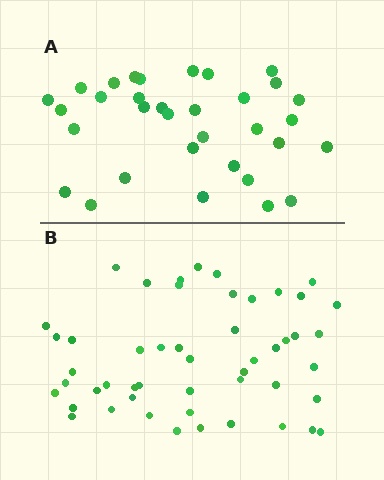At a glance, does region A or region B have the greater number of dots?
Region B (the bottom region) has more dots.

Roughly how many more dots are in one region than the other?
Region B has approximately 15 more dots than region A.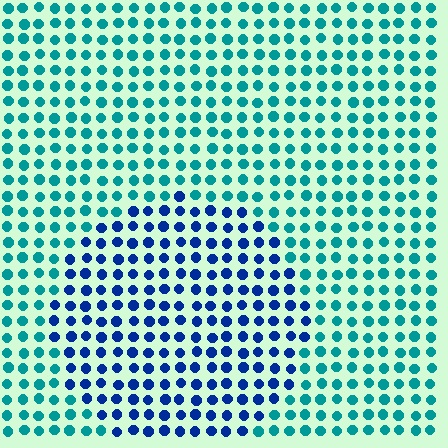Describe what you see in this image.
The image is filled with small teal elements in a uniform arrangement. A circle-shaped region is visible where the elements are tinted to a slightly different hue, forming a subtle color boundary.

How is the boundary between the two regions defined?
The boundary is defined purely by a slight shift in hue (about 44 degrees). Spacing, size, and orientation are identical on both sides.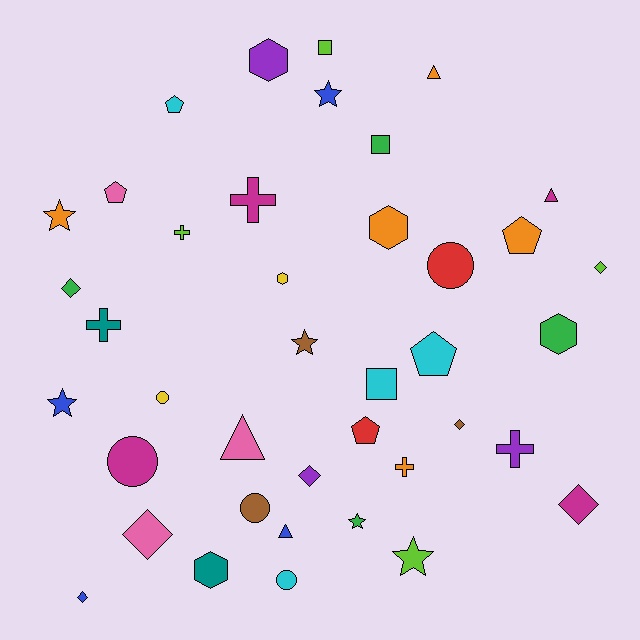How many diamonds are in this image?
There are 7 diamonds.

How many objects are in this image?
There are 40 objects.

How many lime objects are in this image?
There are 4 lime objects.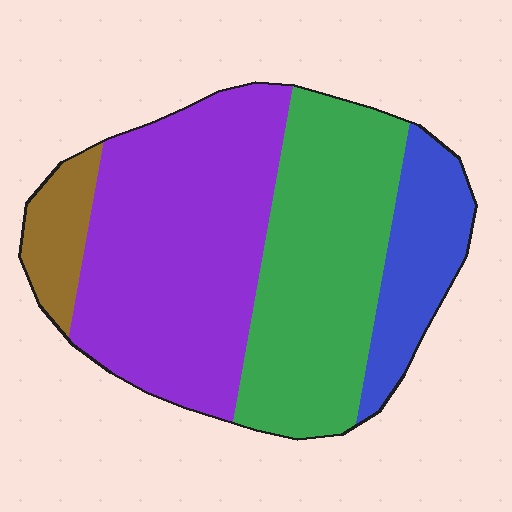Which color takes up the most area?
Purple, at roughly 45%.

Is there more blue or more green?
Green.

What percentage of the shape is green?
Green takes up about one third (1/3) of the shape.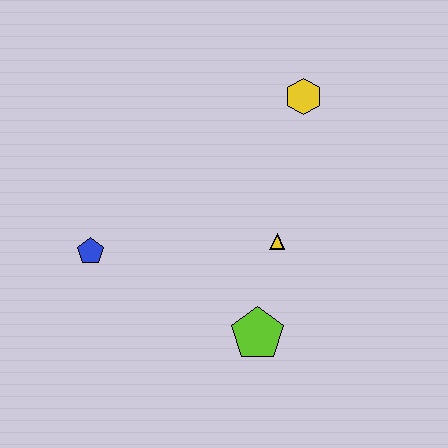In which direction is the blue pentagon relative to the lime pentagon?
The blue pentagon is to the left of the lime pentagon.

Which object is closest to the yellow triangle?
The lime pentagon is closest to the yellow triangle.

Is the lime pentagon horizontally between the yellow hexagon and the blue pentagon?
Yes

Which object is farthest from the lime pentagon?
The yellow hexagon is farthest from the lime pentagon.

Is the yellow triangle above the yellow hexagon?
No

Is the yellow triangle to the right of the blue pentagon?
Yes